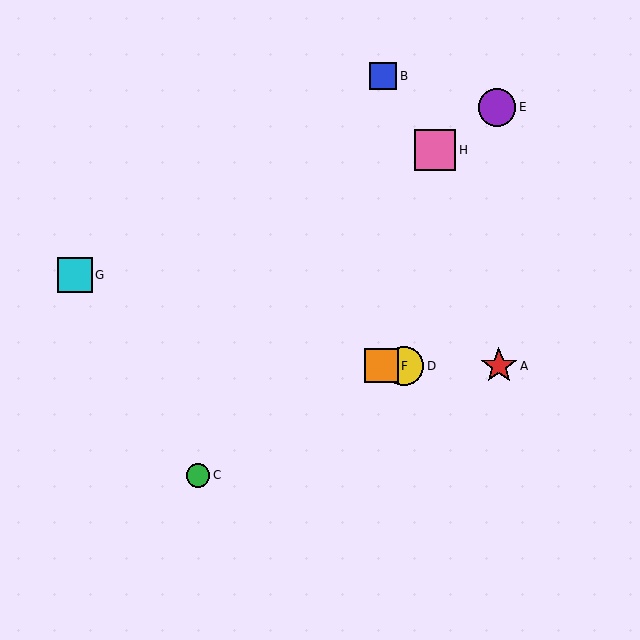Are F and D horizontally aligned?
Yes, both are at y≈366.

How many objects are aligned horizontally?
3 objects (A, D, F) are aligned horizontally.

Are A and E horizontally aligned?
No, A is at y≈366 and E is at y≈107.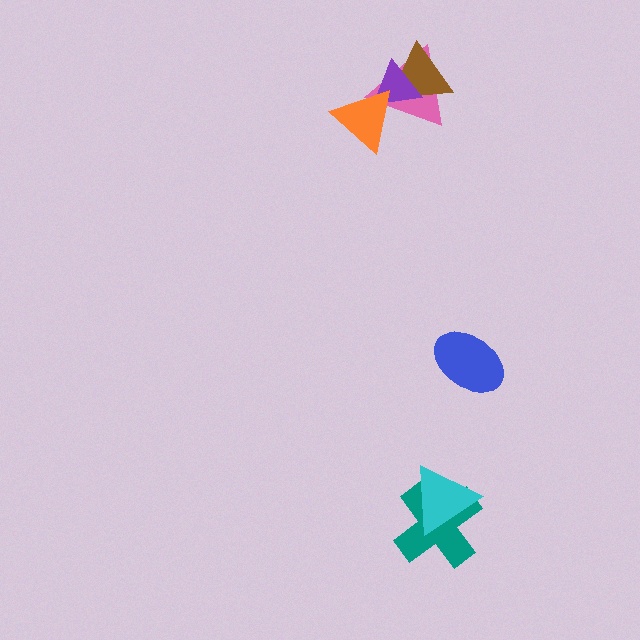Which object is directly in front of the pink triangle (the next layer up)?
The brown triangle is directly in front of the pink triangle.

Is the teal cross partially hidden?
Yes, it is partially covered by another shape.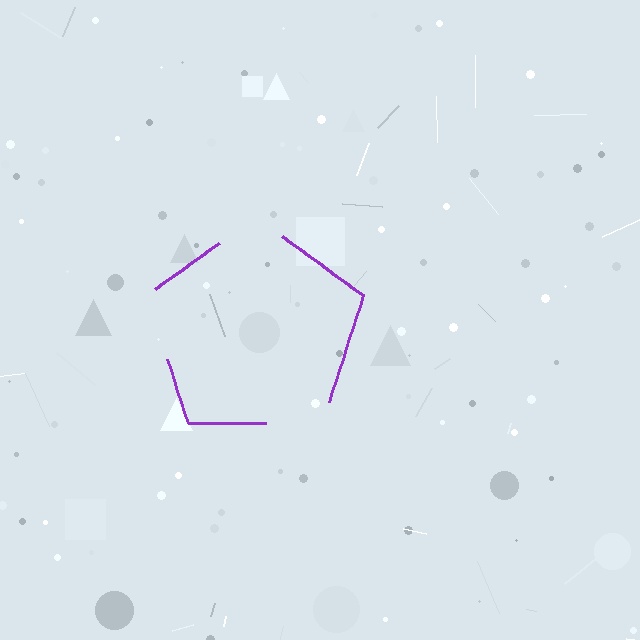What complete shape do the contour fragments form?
The contour fragments form a pentagon.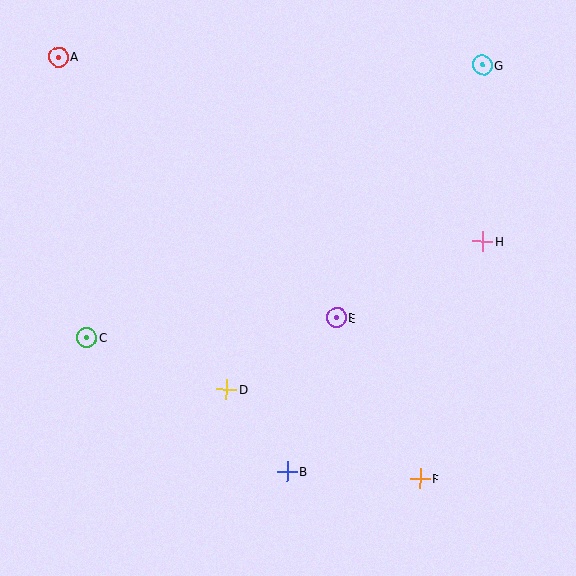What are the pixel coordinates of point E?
Point E is at (337, 318).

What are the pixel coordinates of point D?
Point D is at (227, 389).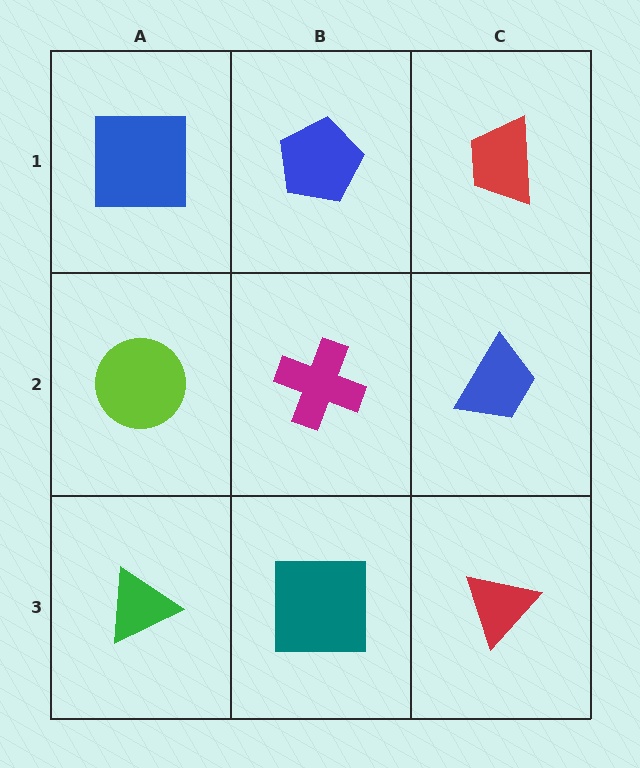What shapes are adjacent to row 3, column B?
A magenta cross (row 2, column B), a green triangle (row 3, column A), a red triangle (row 3, column C).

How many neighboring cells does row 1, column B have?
3.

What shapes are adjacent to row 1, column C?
A blue trapezoid (row 2, column C), a blue pentagon (row 1, column B).